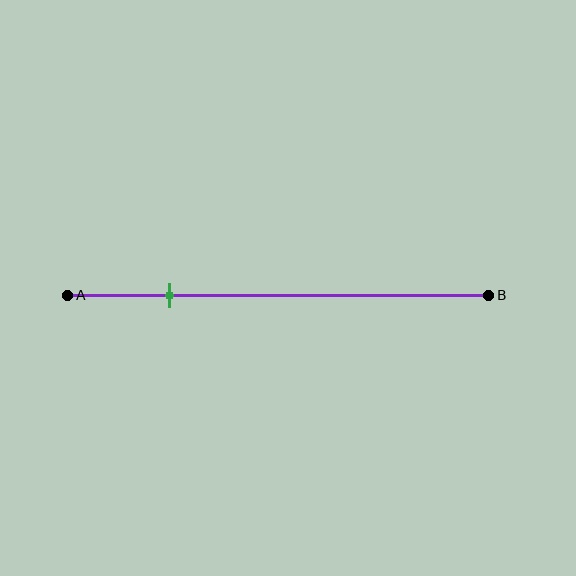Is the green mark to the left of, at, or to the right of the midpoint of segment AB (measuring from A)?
The green mark is to the left of the midpoint of segment AB.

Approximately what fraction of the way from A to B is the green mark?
The green mark is approximately 25% of the way from A to B.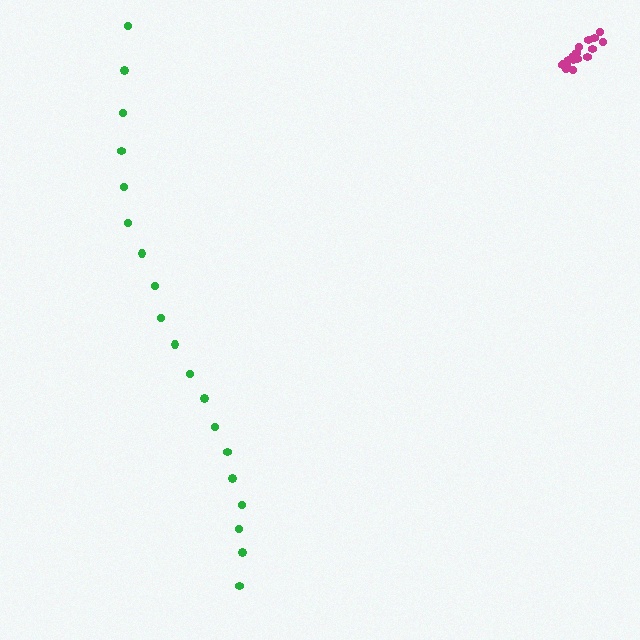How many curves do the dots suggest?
There are 2 distinct paths.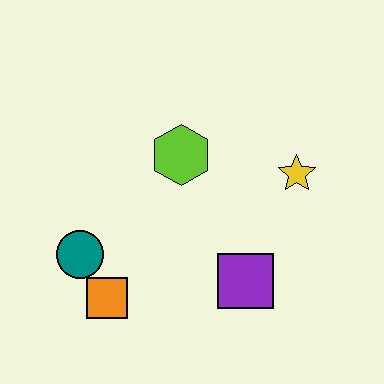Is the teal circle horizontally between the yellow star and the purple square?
No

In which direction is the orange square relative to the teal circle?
The orange square is below the teal circle.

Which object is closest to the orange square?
The teal circle is closest to the orange square.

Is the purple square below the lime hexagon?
Yes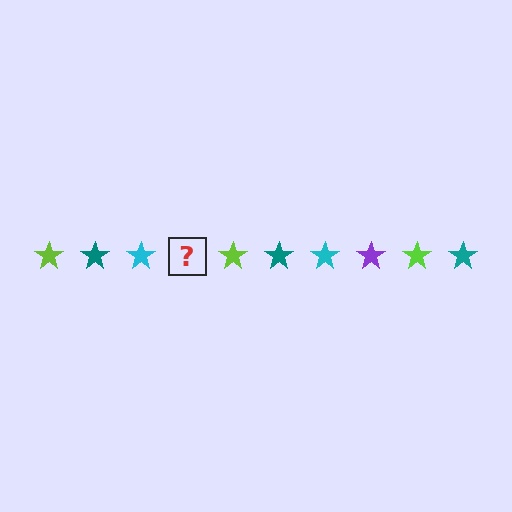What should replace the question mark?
The question mark should be replaced with a purple star.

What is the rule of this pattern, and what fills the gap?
The rule is that the pattern cycles through lime, teal, cyan, purple stars. The gap should be filled with a purple star.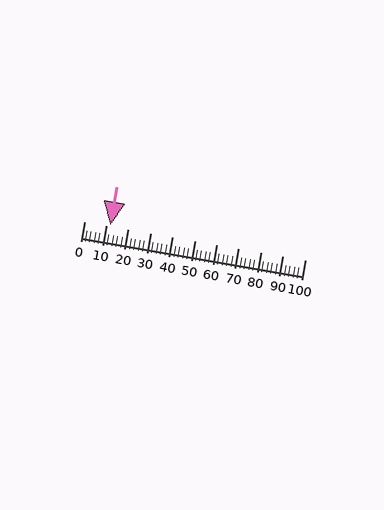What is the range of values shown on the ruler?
The ruler shows values from 0 to 100.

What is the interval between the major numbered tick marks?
The major tick marks are spaced 10 units apart.